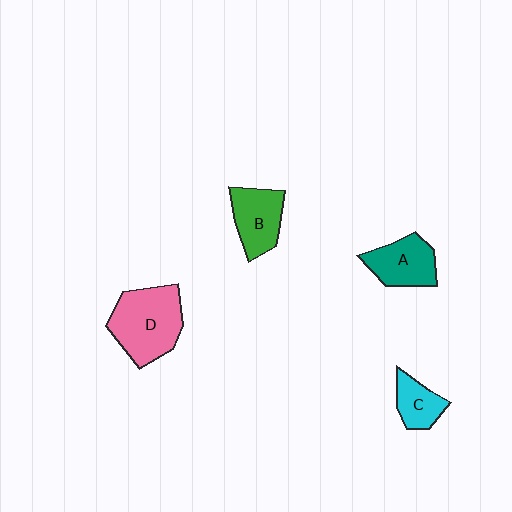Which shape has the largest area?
Shape D (pink).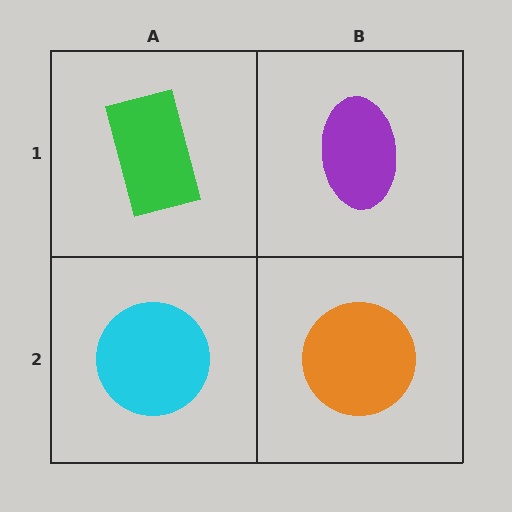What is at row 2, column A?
A cyan circle.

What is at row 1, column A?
A green rectangle.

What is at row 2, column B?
An orange circle.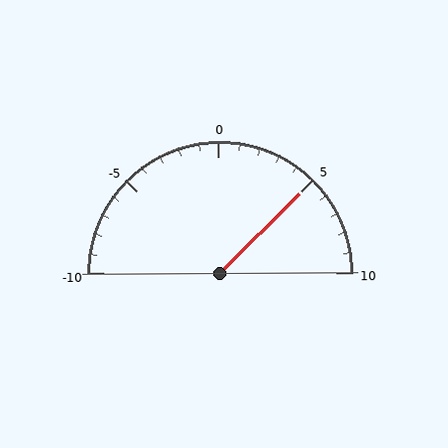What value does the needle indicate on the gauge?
The needle indicates approximately 5.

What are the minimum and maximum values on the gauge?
The gauge ranges from -10 to 10.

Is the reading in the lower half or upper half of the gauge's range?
The reading is in the upper half of the range (-10 to 10).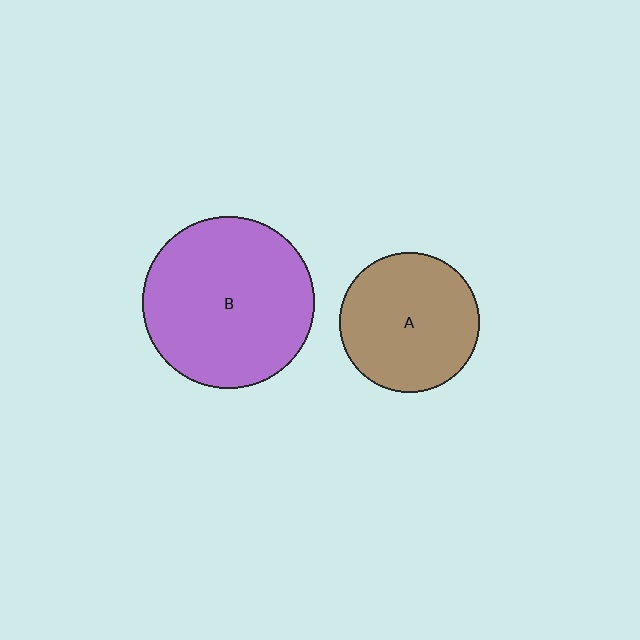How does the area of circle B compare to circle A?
Approximately 1.5 times.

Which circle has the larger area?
Circle B (purple).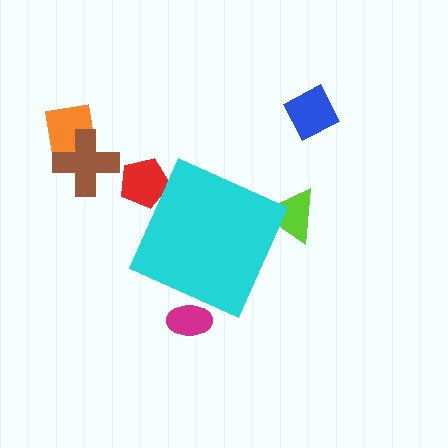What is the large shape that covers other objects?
A cyan diamond.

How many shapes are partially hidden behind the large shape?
3 shapes are partially hidden.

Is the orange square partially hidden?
No, the orange square is fully visible.